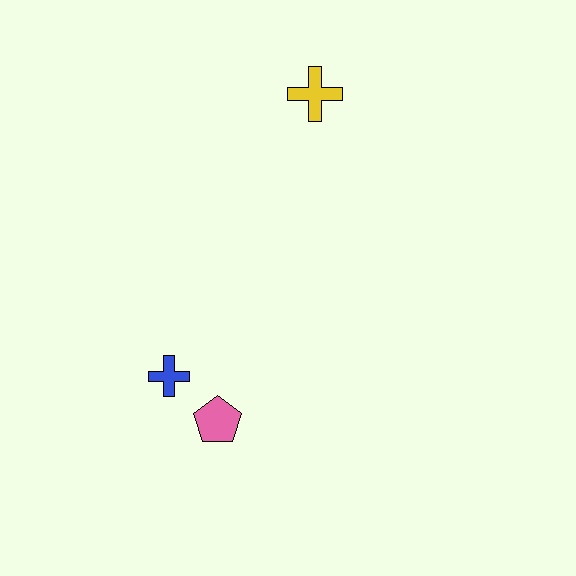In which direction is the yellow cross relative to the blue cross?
The yellow cross is above the blue cross.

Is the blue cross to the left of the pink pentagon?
Yes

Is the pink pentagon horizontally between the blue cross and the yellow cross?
Yes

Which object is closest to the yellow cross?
The blue cross is closest to the yellow cross.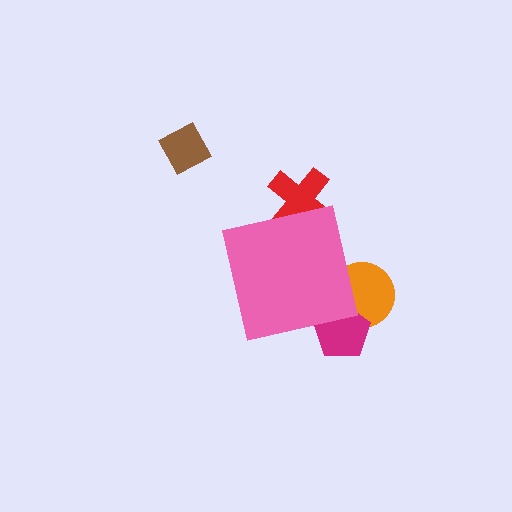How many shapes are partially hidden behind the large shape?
3 shapes are partially hidden.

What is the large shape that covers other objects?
A pink square.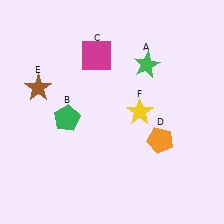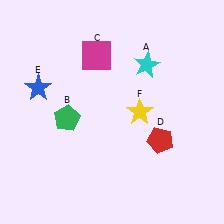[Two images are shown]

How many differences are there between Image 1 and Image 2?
There are 3 differences between the two images.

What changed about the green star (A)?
In Image 1, A is green. In Image 2, it changed to cyan.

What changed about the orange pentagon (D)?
In Image 1, D is orange. In Image 2, it changed to red.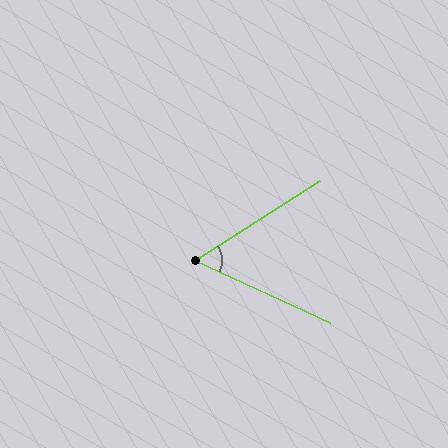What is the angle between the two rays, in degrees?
Approximately 58 degrees.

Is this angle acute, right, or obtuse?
It is acute.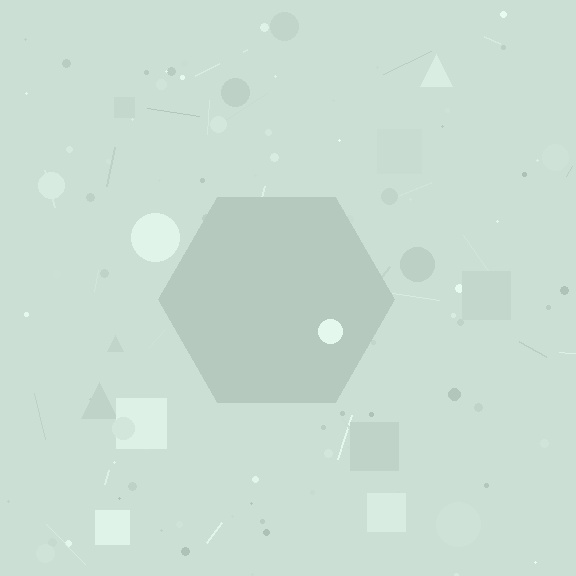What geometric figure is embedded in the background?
A hexagon is embedded in the background.